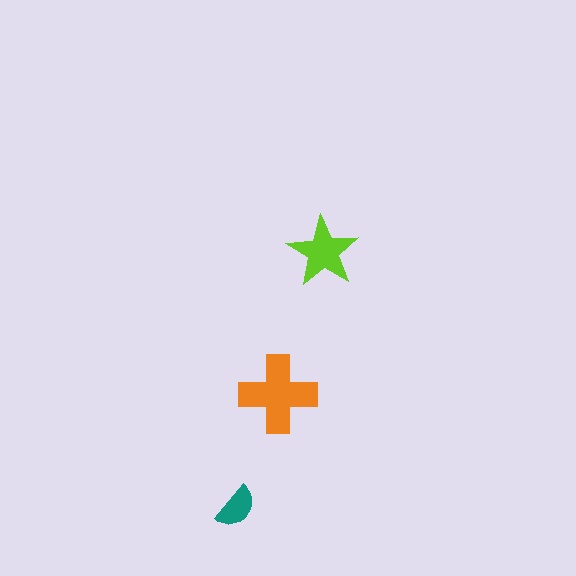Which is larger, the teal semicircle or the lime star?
The lime star.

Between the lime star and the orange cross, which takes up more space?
The orange cross.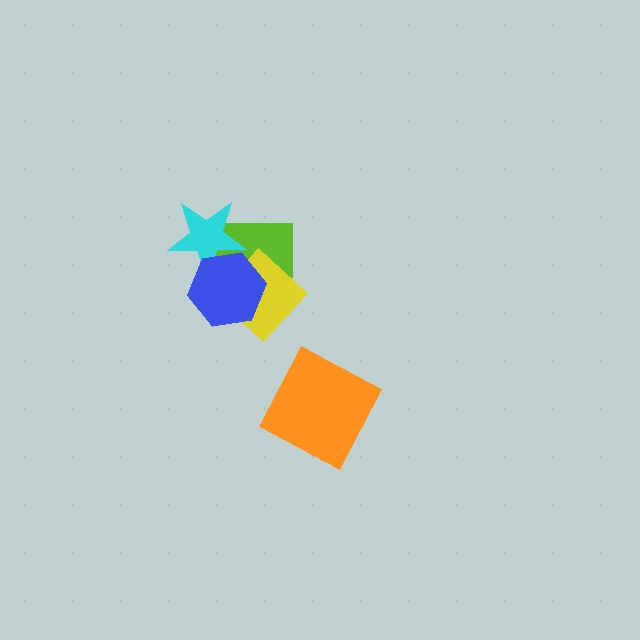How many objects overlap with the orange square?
0 objects overlap with the orange square.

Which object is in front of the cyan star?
The blue hexagon is in front of the cyan star.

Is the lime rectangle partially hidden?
Yes, it is partially covered by another shape.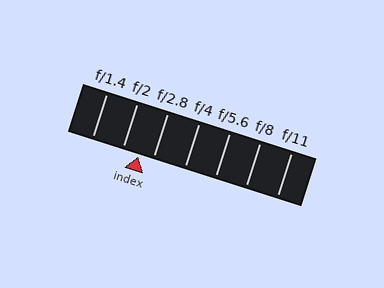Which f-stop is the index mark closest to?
The index mark is closest to f/2.8.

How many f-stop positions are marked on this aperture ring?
There are 7 f-stop positions marked.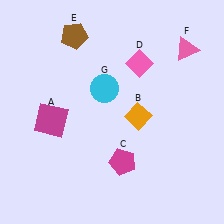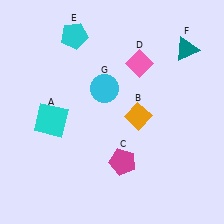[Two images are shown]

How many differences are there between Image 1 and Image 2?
There are 3 differences between the two images.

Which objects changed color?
A changed from magenta to cyan. E changed from brown to cyan. F changed from pink to teal.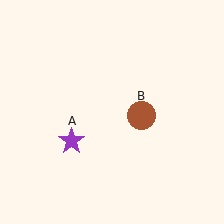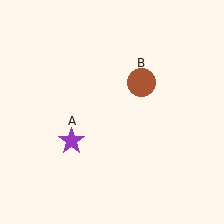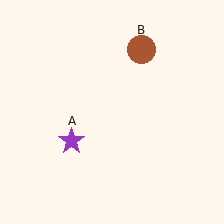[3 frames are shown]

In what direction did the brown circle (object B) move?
The brown circle (object B) moved up.